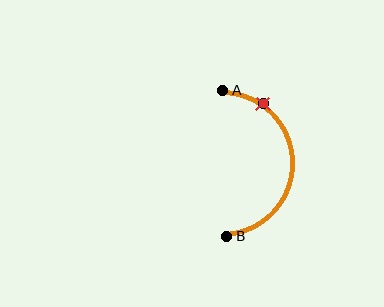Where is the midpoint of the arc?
The arc midpoint is the point on the curve farthest from the straight line joining A and B. It sits to the right of that line.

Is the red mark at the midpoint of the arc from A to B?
No. The red mark lies on the arc but is closer to endpoint A. The arc midpoint would be at the point on the curve equidistant along the arc from both A and B.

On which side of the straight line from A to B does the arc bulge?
The arc bulges to the right of the straight line connecting A and B.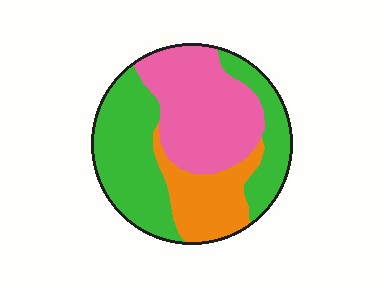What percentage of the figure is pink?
Pink covers about 35% of the figure.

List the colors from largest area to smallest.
From largest to smallest: green, pink, orange.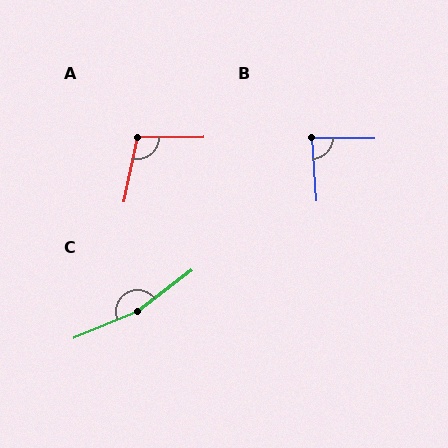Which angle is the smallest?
B, at approximately 85 degrees.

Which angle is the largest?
C, at approximately 165 degrees.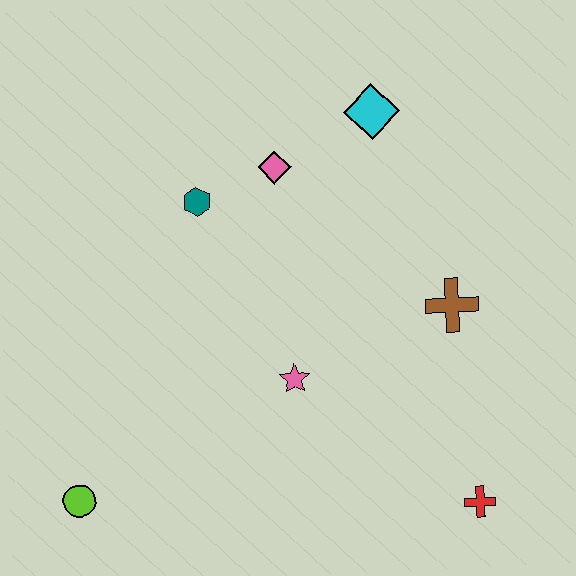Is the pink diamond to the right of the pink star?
No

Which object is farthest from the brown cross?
The lime circle is farthest from the brown cross.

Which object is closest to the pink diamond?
The teal hexagon is closest to the pink diamond.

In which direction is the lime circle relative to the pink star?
The lime circle is to the left of the pink star.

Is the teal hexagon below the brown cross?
No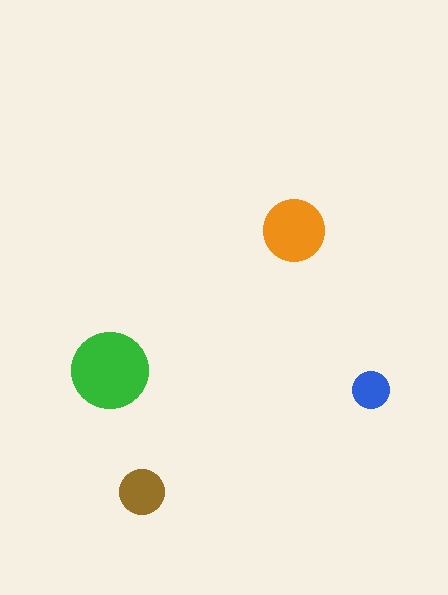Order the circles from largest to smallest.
the green one, the orange one, the brown one, the blue one.